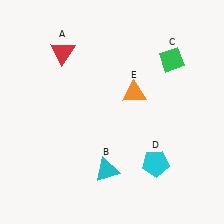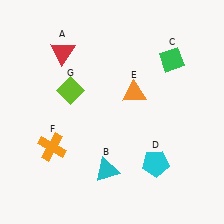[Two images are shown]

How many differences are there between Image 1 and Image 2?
There are 2 differences between the two images.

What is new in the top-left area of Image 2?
A lime diamond (G) was added in the top-left area of Image 2.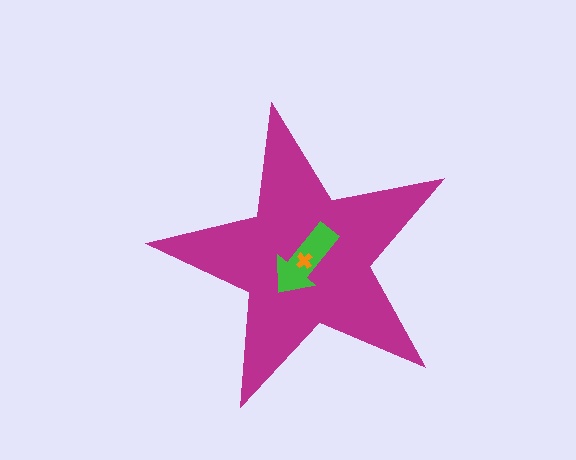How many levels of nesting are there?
3.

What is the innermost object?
The orange cross.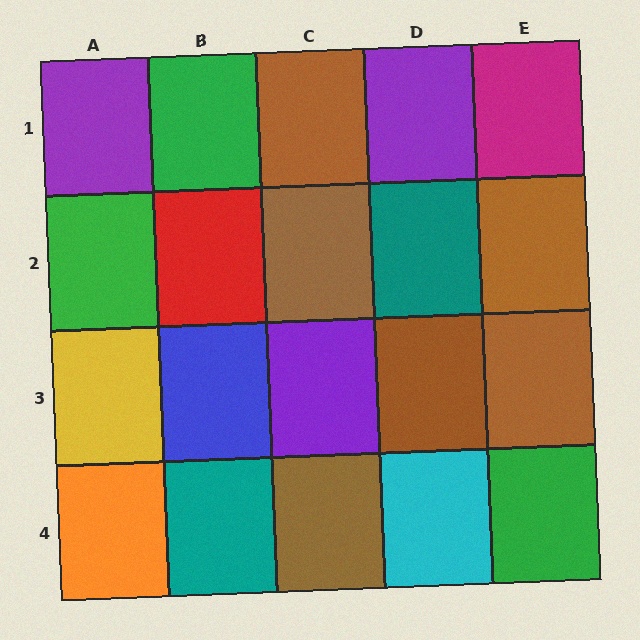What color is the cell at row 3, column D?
Brown.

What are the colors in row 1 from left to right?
Purple, green, brown, purple, magenta.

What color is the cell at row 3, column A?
Yellow.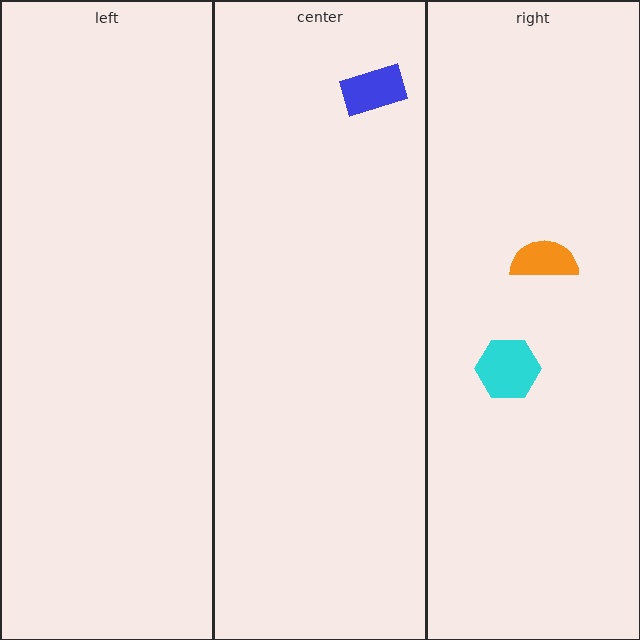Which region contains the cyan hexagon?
The right region.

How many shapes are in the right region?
2.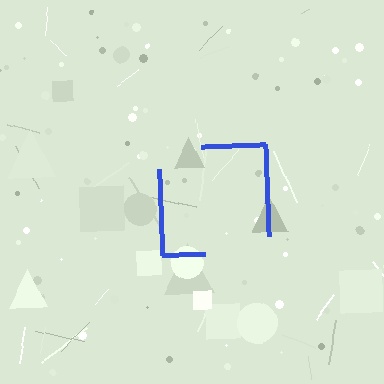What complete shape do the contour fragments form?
The contour fragments form a square.